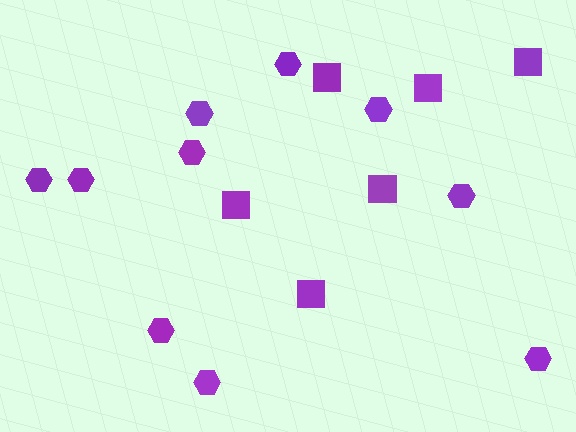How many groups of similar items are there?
There are 2 groups: one group of squares (6) and one group of hexagons (10).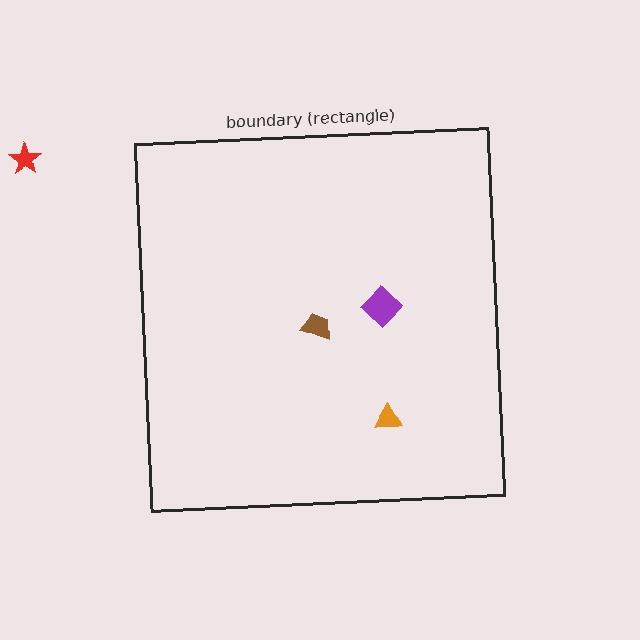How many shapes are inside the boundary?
3 inside, 1 outside.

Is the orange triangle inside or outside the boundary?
Inside.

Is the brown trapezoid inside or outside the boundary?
Inside.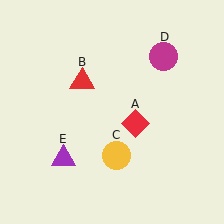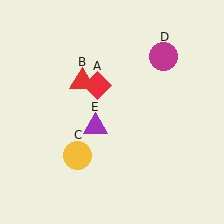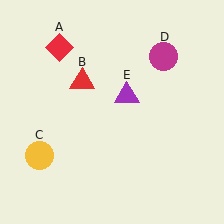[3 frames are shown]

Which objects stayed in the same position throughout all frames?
Red triangle (object B) and magenta circle (object D) remained stationary.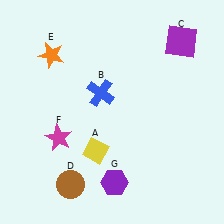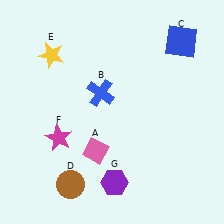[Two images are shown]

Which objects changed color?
A changed from yellow to pink. C changed from purple to blue. E changed from orange to yellow.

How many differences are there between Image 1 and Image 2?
There are 3 differences between the two images.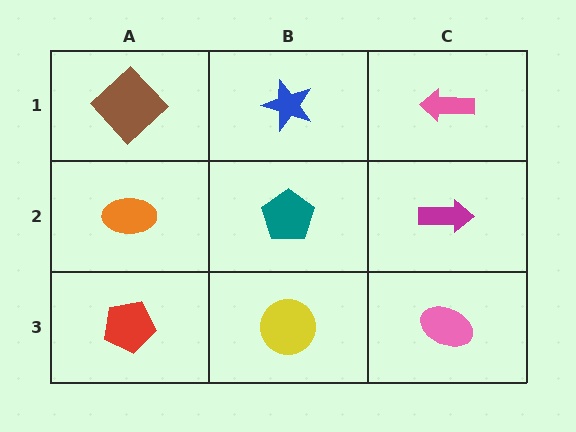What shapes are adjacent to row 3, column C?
A magenta arrow (row 2, column C), a yellow circle (row 3, column B).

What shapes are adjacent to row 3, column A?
An orange ellipse (row 2, column A), a yellow circle (row 3, column B).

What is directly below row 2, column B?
A yellow circle.